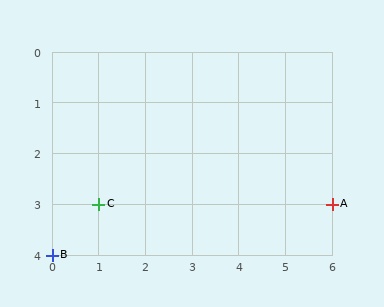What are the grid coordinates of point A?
Point A is at grid coordinates (6, 3).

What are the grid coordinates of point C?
Point C is at grid coordinates (1, 3).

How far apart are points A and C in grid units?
Points A and C are 5 columns apart.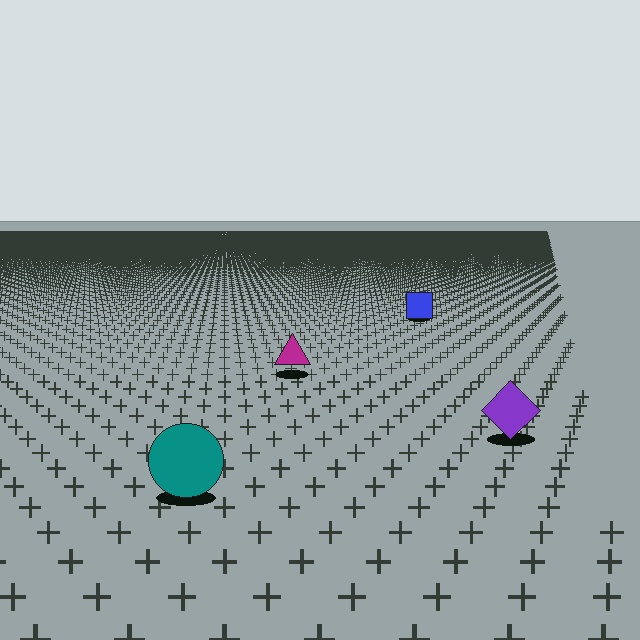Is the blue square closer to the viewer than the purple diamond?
No. The purple diamond is closer — you can tell from the texture gradient: the ground texture is coarser near it.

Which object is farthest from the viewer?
The blue square is farthest from the viewer. It appears smaller and the ground texture around it is denser.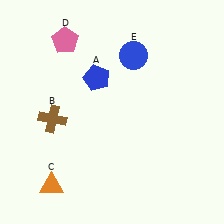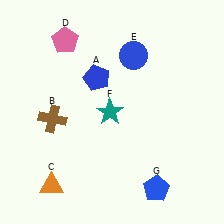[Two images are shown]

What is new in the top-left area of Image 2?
A teal star (F) was added in the top-left area of Image 2.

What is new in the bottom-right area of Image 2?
A blue pentagon (G) was added in the bottom-right area of Image 2.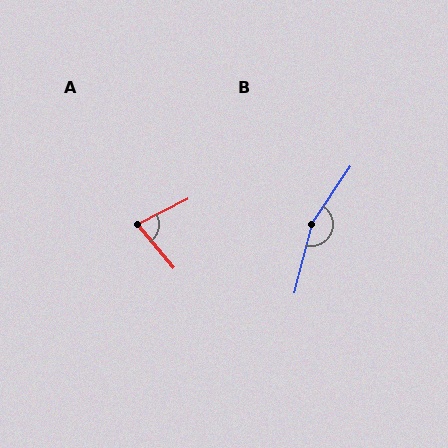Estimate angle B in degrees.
Approximately 160 degrees.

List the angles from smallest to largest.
A (77°), B (160°).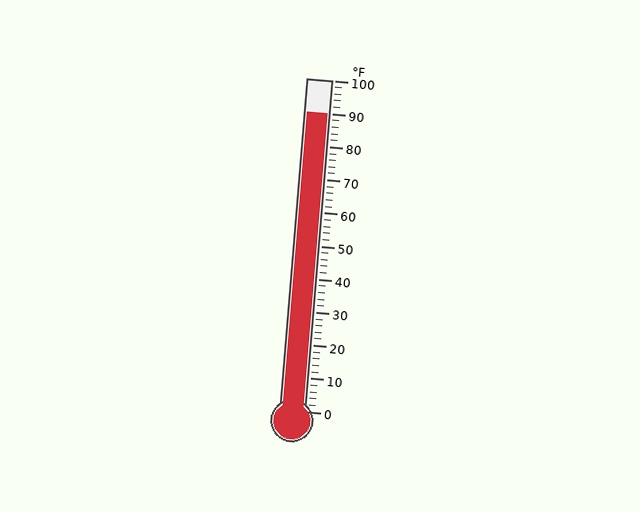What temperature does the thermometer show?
The thermometer shows approximately 90°F.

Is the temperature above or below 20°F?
The temperature is above 20°F.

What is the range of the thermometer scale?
The thermometer scale ranges from 0°F to 100°F.